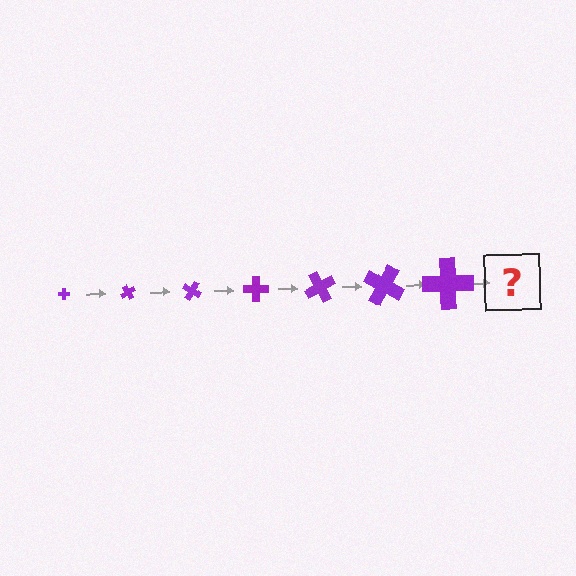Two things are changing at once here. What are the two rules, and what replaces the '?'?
The two rules are that the cross grows larger each step and it rotates 60 degrees each step. The '?' should be a cross, larger than the previous one and rotated 420 degrees from the start.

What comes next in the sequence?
The next element should be a cross, larger than the previous one and rotated 420 degrees from the start.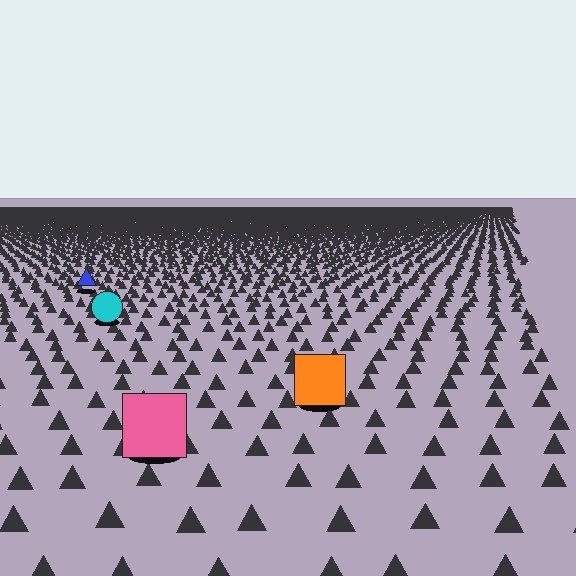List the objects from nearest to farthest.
From nearest to farthest: the pink square, the orange square, the cyan circle, the blue triangle.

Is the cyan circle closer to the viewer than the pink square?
No. The pink square is closer — you can tell from the texture gradient: the ground texture is coarser near it.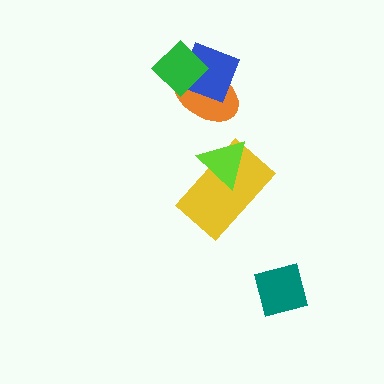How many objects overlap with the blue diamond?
2 objects overlap with the blue diamond.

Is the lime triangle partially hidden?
No, no other shape covers it.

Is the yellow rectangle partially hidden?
Yes, it is partially covered by another shape.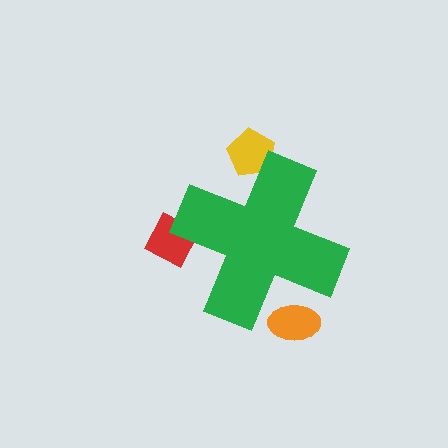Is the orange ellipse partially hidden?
Yes, the orange ellipse is partially hidden behind the green cross.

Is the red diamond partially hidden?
Yes, the red diamond is partially hidden behind the green cross.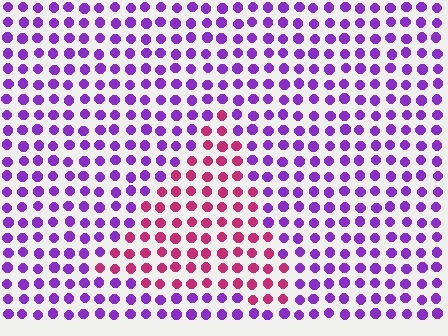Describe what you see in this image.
The image is filled with small purple elements in a uniform arrangement. A triangle-shaped region is visible where the elements are tinted to a slightly different hue, forming a subtle color boundary.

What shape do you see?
I see a triangle.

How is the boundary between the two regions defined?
The boundary is defined purely by a slight shift in hue (about 56 degrees). Spacing, size, and orientation are identical on both sides.